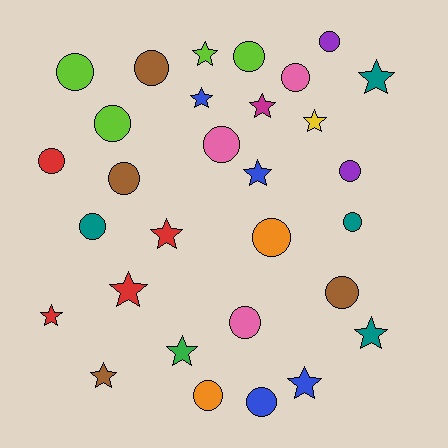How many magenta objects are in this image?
There is 1 magenta object.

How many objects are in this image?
There are 30 objects.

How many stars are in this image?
There are 13 stars.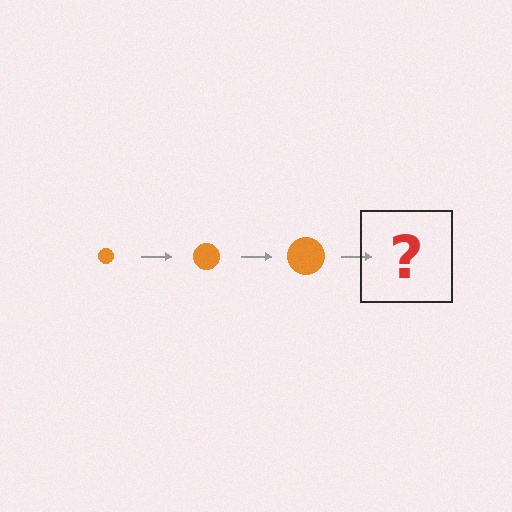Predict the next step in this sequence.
The next step is an orange circle, larger than the previous one.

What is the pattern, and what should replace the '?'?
The pattern is that the circle gets progressively larger each step. The '?' should be an orange circle, larger than the previous one.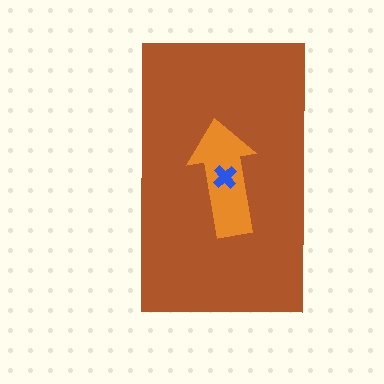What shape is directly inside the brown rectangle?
The orange arrow.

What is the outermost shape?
The brown rectangle.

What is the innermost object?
The blue cross.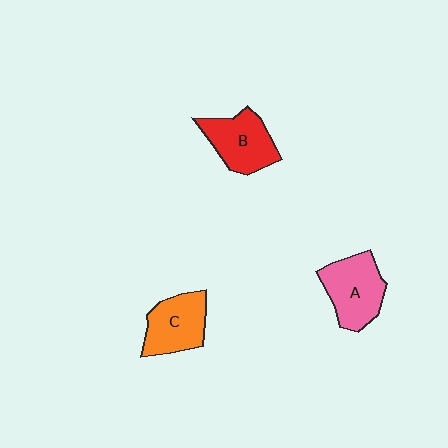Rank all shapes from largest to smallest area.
From largest to smallest: A (pink), B (red), C (orange).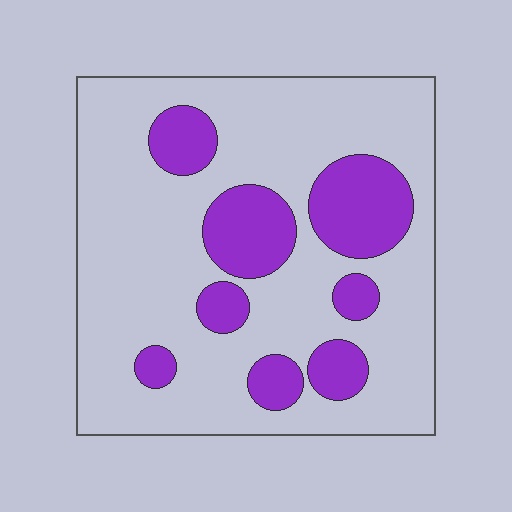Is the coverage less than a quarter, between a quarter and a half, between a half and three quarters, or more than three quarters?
Less than a quarter.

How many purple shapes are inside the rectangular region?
8.